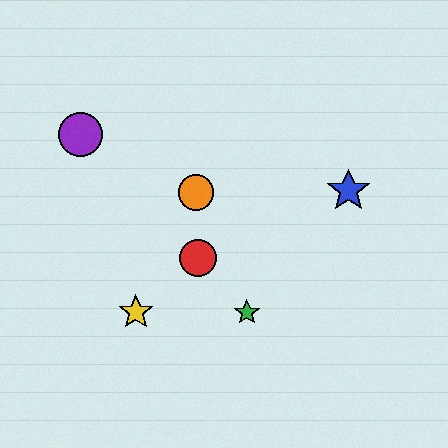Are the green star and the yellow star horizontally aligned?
Yes, both are at y≈312.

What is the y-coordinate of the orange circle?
The orange circle is at y≈193.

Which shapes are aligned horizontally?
The green star, the yellow star are aligned horizontally.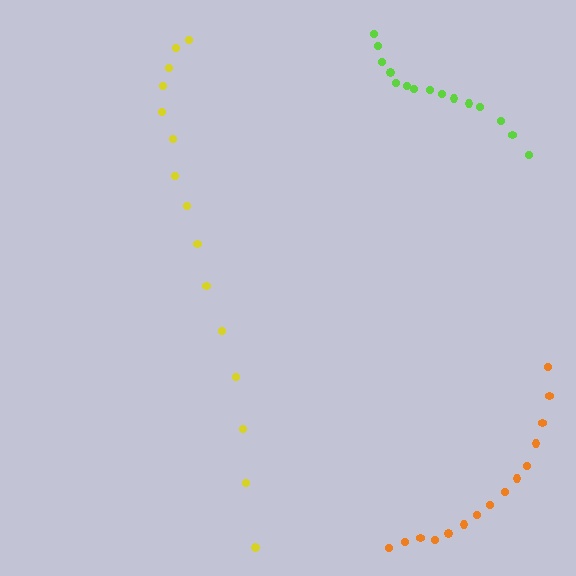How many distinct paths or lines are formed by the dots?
There are 3 distinct paths.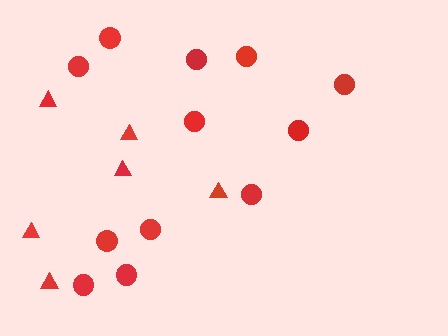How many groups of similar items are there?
There are 2 groups: one group of triangles (6) and one group of circles (12).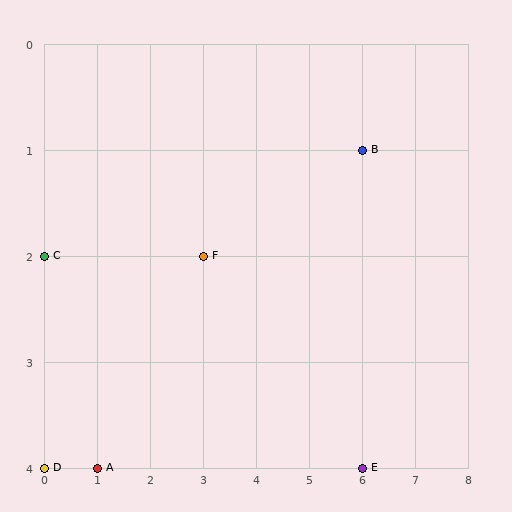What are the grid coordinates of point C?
Point C is at grid coordinates (0, 2).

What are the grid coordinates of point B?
Point B is at grid coordinates (6, 1).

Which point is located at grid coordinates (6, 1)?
Point B is at (6, 1).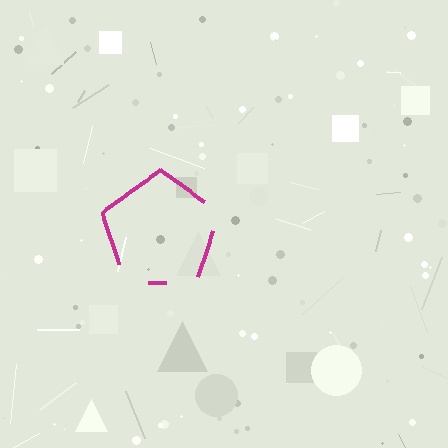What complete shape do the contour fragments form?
The contour fragments form a pentagon.